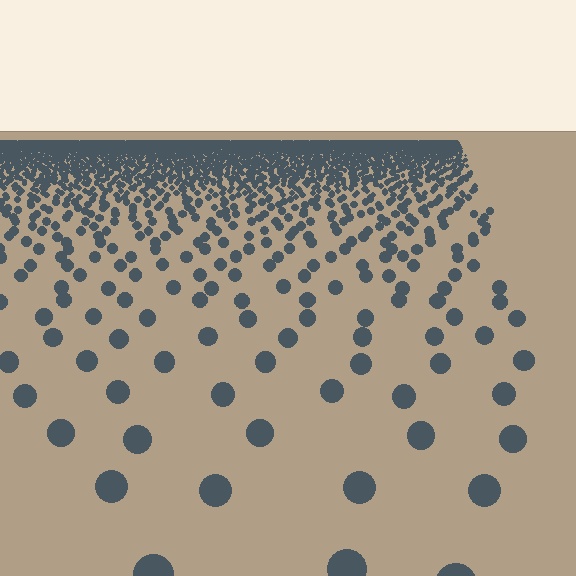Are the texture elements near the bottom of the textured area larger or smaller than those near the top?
Larger. Near the bottom, elements are closer to the viewer and appear at a bigger on-screen size.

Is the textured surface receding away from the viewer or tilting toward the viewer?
The surface is receding away from the viewer. Texture elements get smaller and denser toward the top.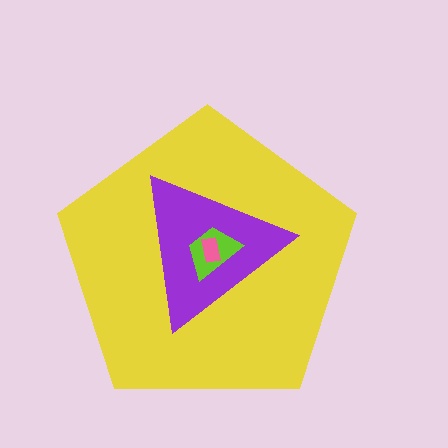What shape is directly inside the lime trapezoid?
The pink rectangle.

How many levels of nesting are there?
4.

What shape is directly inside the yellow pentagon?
The purple triangle.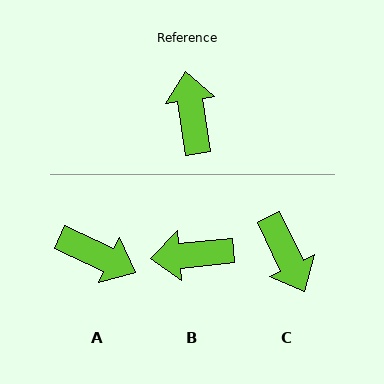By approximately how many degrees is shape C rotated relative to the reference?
Approximately 162 degrees clockwise.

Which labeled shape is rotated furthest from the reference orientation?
C, about 162 degrees away.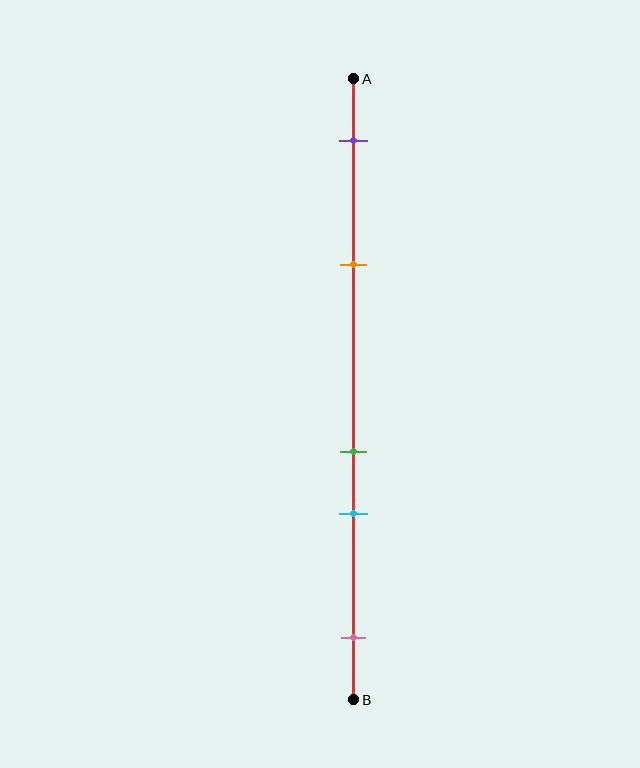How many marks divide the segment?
There are 5 marks dividing the segment.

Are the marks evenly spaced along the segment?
No, the marks are not evenly spaced.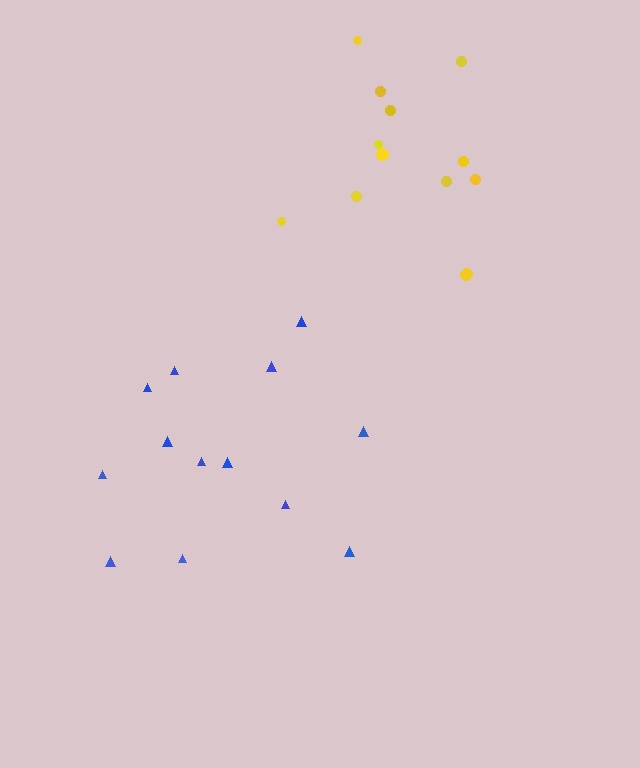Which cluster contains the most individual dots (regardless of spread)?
Blue (13).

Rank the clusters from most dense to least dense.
blue, yellow.